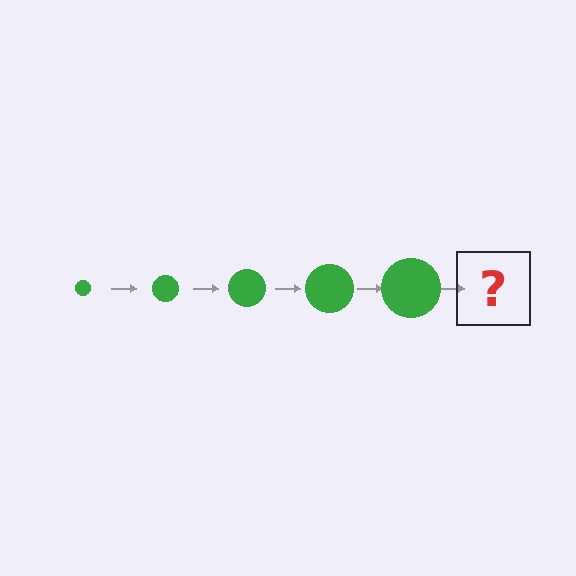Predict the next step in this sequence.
The next step is a green circle, larger than the previous one.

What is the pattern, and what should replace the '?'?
The pattern is that the circle gets progressively larger each step. The '?' should be a green circle, larger than the previous one.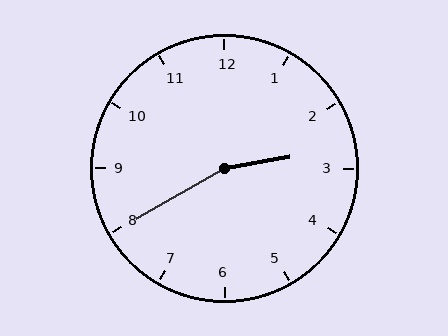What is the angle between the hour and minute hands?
Approximately 160 degrees.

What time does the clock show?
2:40.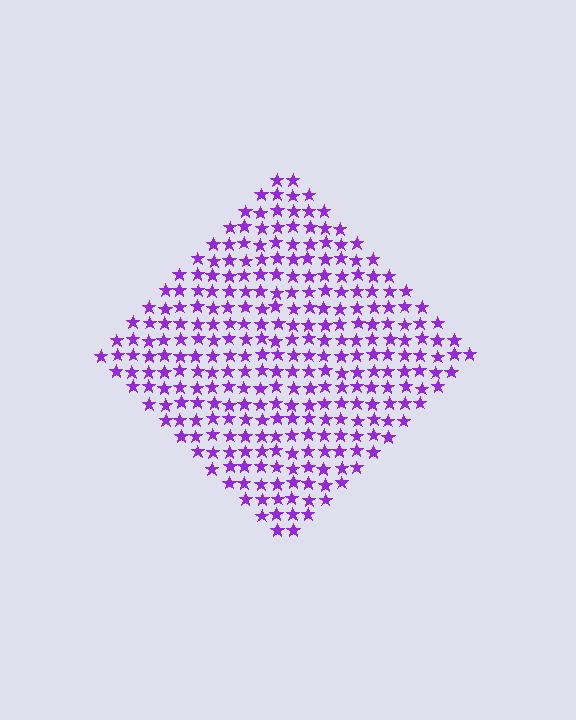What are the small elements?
The small elements are stars.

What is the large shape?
The large shape is a diamond.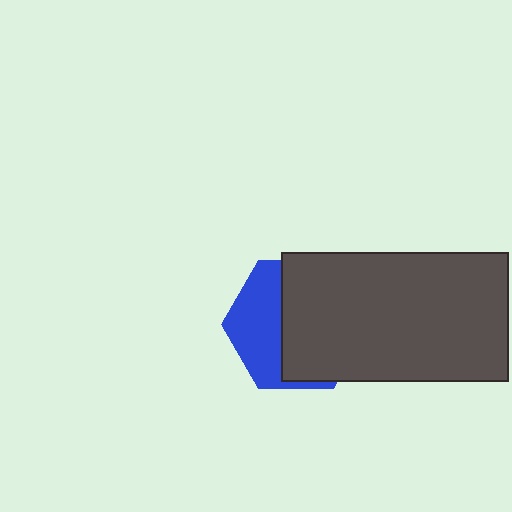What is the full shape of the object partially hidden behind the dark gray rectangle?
The partially hidden object is a blue hexagon.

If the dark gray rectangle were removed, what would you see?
You would see the complete blue hexagon.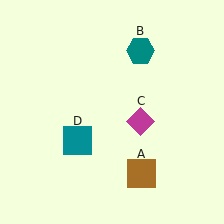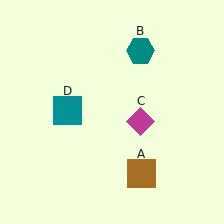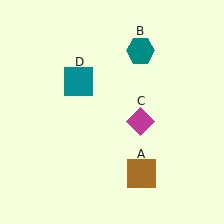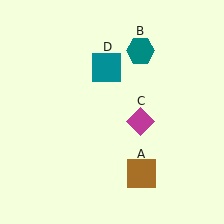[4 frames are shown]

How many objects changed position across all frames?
1 object changed position: teal square (object D).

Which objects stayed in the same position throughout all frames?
Brown square (object A) and teal hexagon (object B) and magenta diamond (object C) remained stationary.